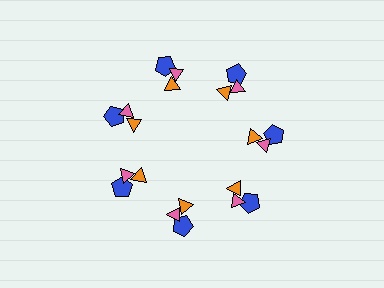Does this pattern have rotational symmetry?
Yes, this pattern has 7-fold rotational symmetry. It looks the same after rotating 51 degrees around the center.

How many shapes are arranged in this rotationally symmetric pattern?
There are 21 shapes, arranged in 7 groups of 3.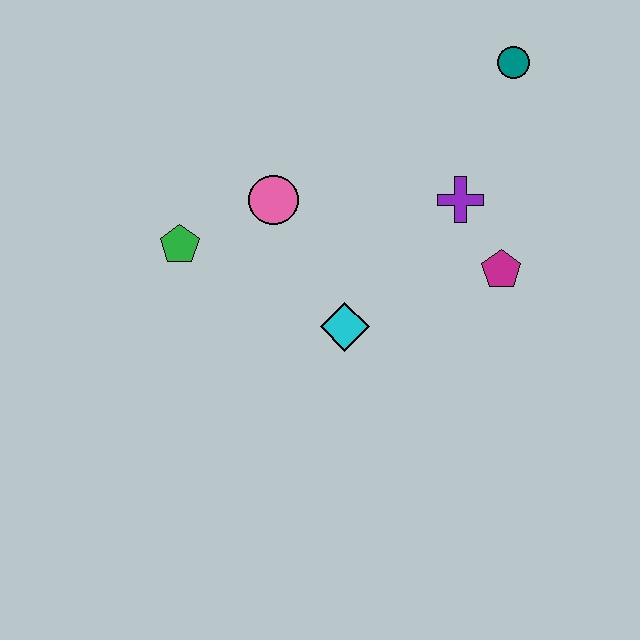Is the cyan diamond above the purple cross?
No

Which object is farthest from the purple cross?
The green pentagon is farthest from the purple cross.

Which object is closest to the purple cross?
The magenta pentagon is closest to the purple cross.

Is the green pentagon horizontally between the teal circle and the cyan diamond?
No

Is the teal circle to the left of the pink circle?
No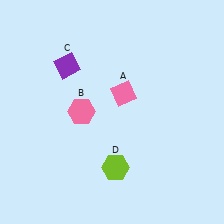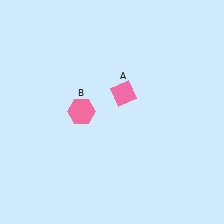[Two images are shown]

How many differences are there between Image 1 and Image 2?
There are 2 differences between the two images.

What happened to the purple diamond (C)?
The purple diamond (C) was removed in Image 2. It was in the top-left area of Image 1.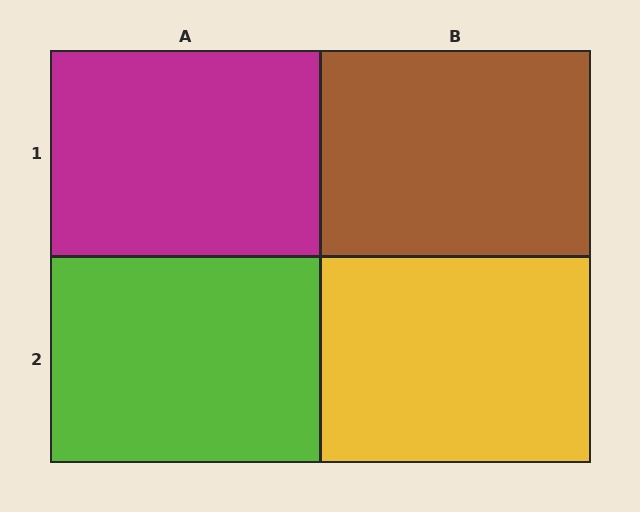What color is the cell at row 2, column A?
Lime.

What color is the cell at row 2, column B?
Yellow.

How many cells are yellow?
1 cell is yellow.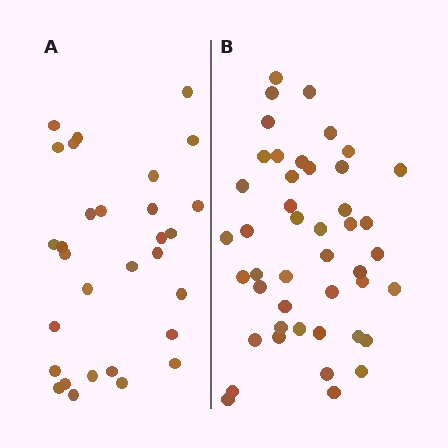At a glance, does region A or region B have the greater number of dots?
Region B (the right region) has more dots.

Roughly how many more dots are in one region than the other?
Region B has approximately 15 more dots than region A.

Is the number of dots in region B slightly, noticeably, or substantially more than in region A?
Region B has substantially more. The ratio is roughly 1.5 to 1.